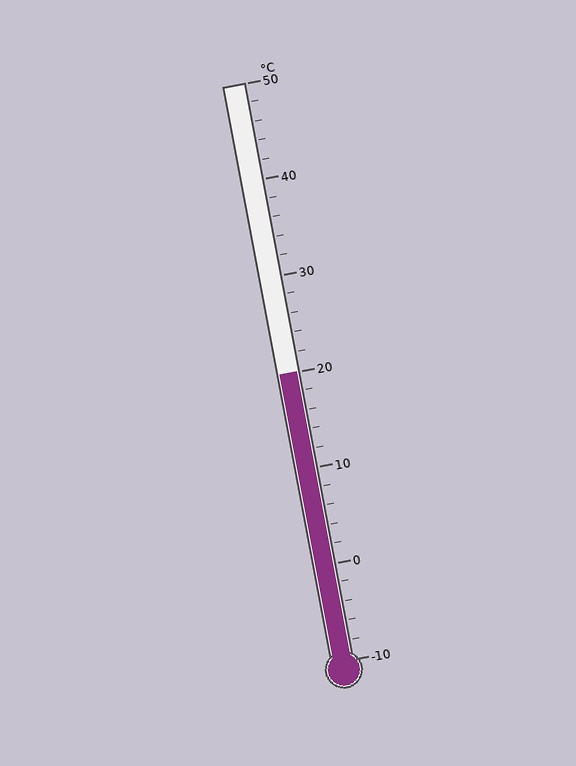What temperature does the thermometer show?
The thermometer shows approximately 20°C.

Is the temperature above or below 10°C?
The temperature is above 10°C.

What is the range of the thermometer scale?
The thermometer scale ranges from -10°C to 50°C.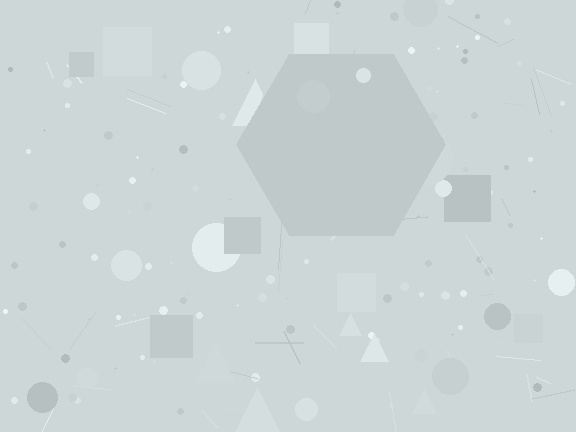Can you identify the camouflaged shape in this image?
The camouflaged shape is a hexagon.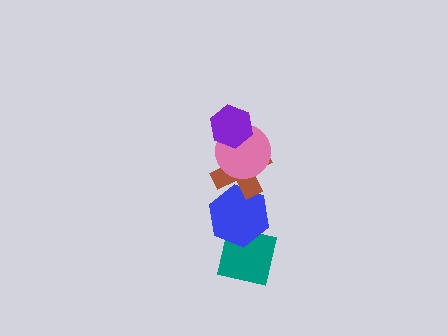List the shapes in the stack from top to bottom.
From top to bottom: the purple hexagon, the pink circle, the brown cross, the blue hexagon, the teal square.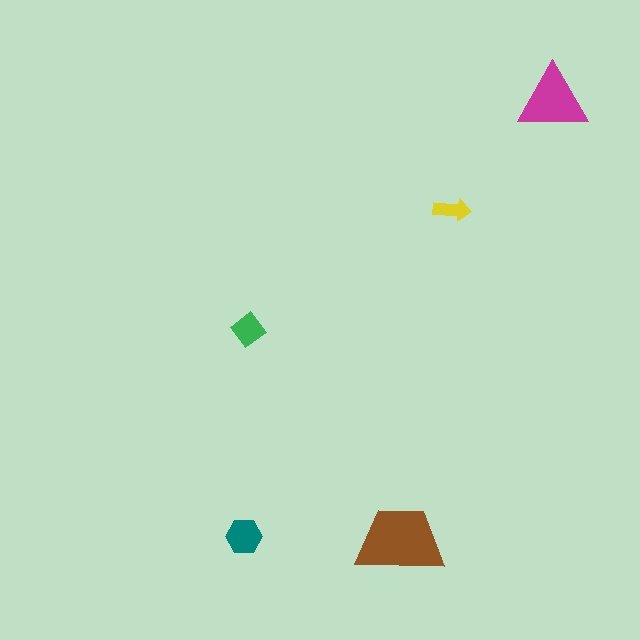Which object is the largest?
The brown trapezoid.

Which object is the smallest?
The yellow arrow.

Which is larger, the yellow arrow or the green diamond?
The green diamond.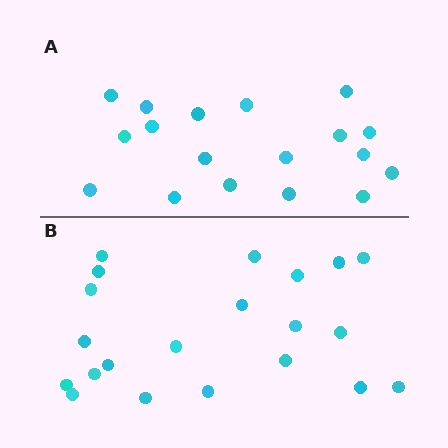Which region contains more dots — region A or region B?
Region B (the bottom region) has more dots.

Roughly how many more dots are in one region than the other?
Region B has just a few more — roughly 2 or 3 more dots than region A.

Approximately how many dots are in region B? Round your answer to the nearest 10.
About 20 dots. (The exact count is 21, which rounds to 20.)